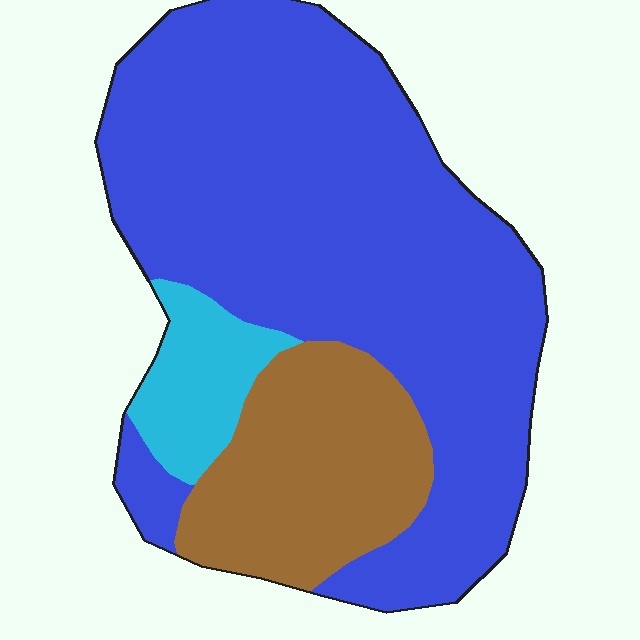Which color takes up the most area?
Blue, at roughly 70%.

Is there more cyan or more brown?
Brown.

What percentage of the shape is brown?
Brown takes up between a sixth and a third of the shape.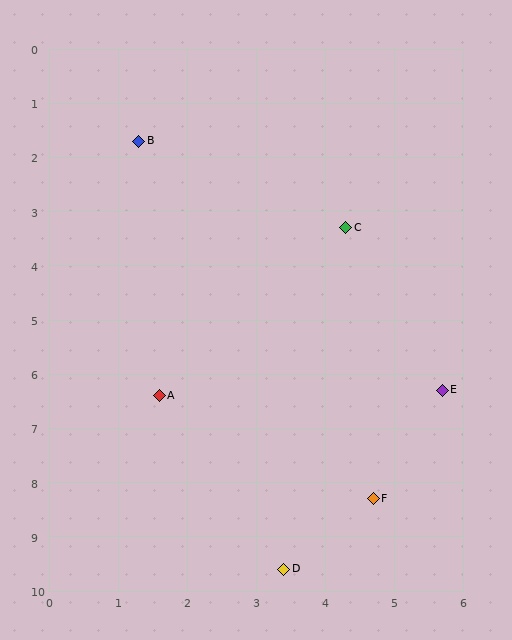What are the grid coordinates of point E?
Point E is at approximately (5.7, 6.3).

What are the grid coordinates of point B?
Point B is at approximately (1.3, 1.7).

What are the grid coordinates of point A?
Point A is at approximately (1.6, 6.4).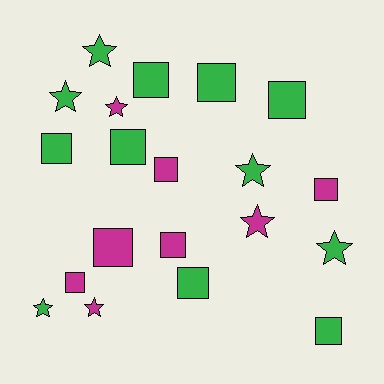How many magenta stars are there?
There are 3 magenta stars.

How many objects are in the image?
There are 20 objects.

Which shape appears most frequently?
Square, with 12 objects.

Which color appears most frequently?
Green, with 12 objects.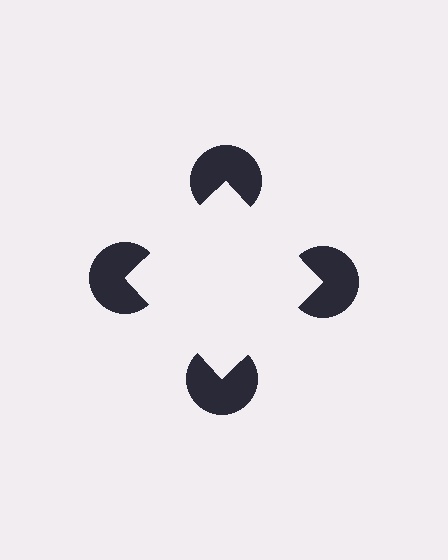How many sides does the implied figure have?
4 sides.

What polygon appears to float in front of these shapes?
An illusory square — its edges are inferred from the aligned wedge cuts in the pac-man discs, not physically drawn.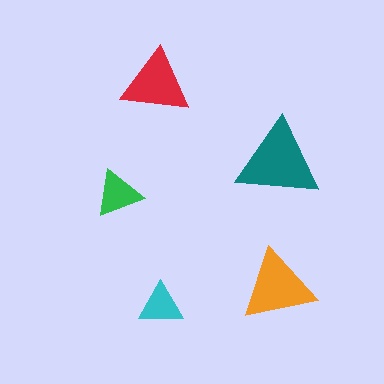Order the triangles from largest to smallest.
the teal one, the orange one, the red one, the green one, the cyan one.